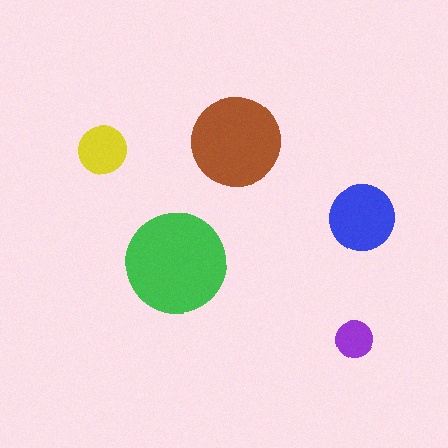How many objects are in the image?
There are 5 objects in the image.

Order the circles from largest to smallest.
the green one, the brown one, the blue one, the yellow one, the purple one.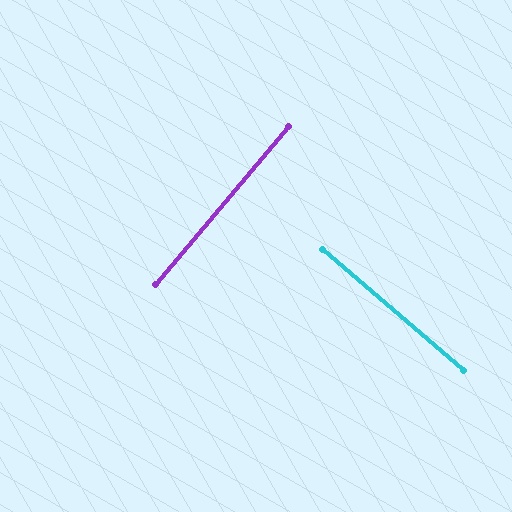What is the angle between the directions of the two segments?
Approximately 89 degrees.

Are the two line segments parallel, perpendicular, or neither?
Perpendicular — they meet at approximately 89°.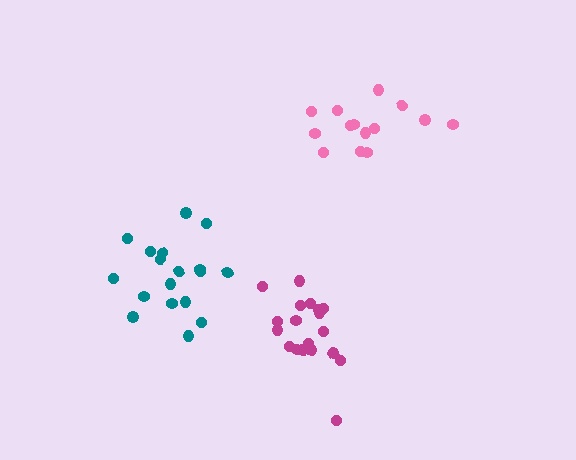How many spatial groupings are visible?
There are 3 spatial groupings.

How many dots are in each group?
Group 1: 14 dots, Group 2: 19 dots, Group 3: 18 dots (51 total).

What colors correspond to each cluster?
The clusters are colored: pink, magenta, teal.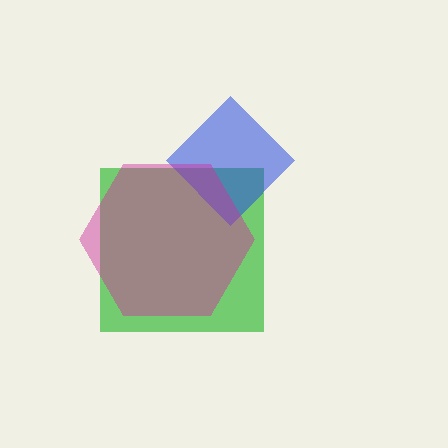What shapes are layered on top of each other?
The layered shapes are: a green square, a blue diamond, a magenta hexagon.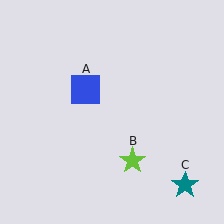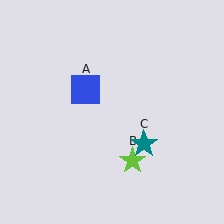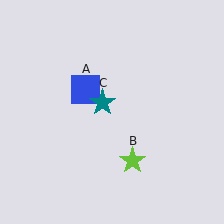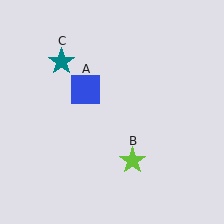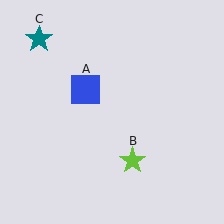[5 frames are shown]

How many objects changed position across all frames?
1 object changed position: teal star (object C).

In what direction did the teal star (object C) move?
The teal star (object C) moved up and to the left.